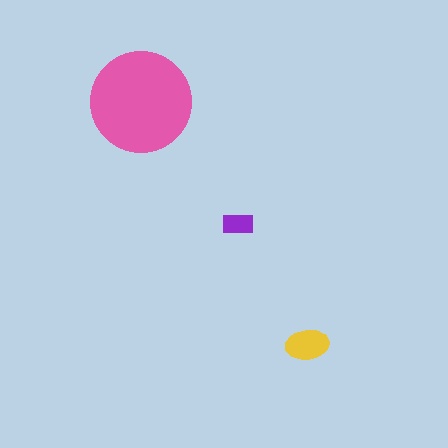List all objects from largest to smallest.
The pink circle, the yellow ellipse, the purple rectangle.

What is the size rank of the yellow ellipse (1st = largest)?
2nd.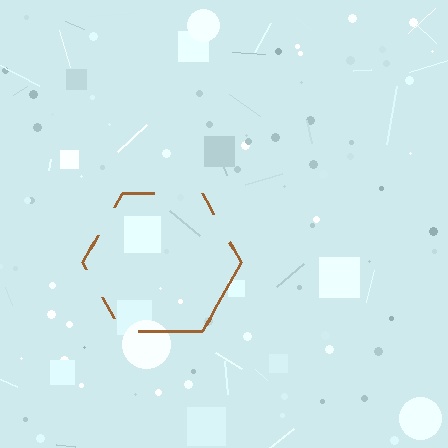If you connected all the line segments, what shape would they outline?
They would outline a hexagon.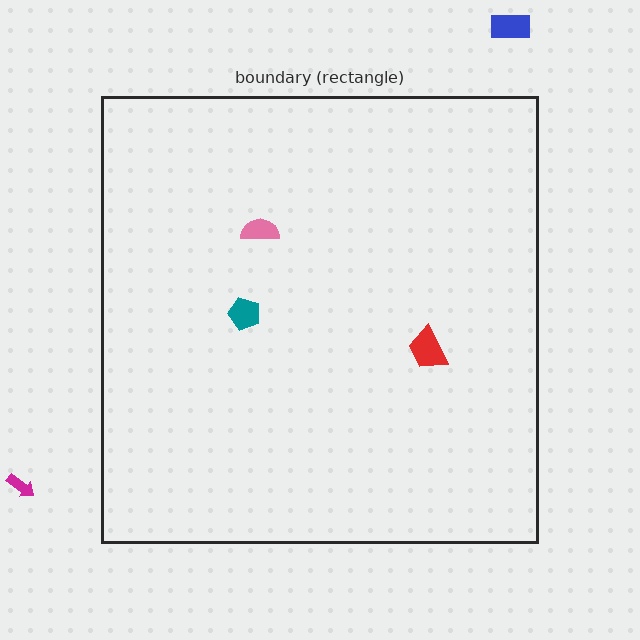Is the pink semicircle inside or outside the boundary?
Inside.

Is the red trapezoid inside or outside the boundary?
Inside.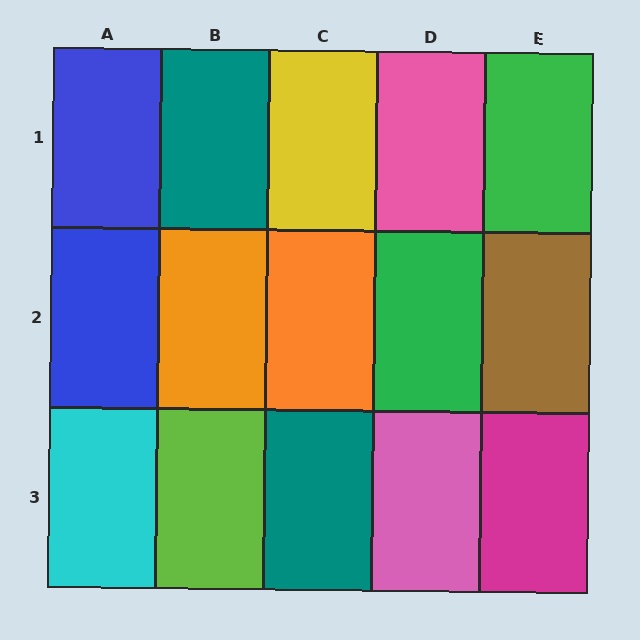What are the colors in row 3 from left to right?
Cyan, lime, teal, pink, magenta.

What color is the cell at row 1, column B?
Teal.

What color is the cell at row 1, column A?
Blue.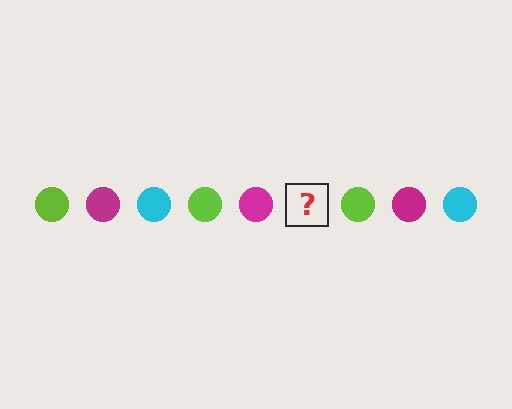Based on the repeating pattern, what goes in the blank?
The blank should be a cyan circle.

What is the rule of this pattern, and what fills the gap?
The rule is that the pattern cycles through lime, magenta, cyan circles. The gap should be filled with a cyan circle.